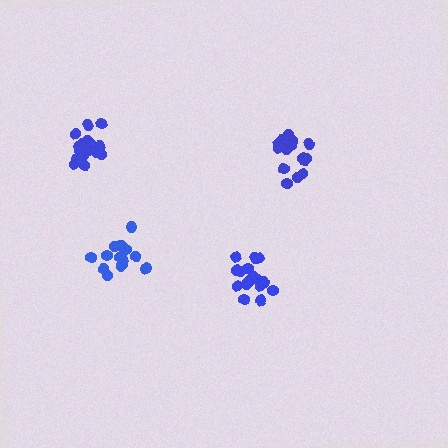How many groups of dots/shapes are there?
There are 4 groups.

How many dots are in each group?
Group 1: 17 dots, Group 2: 15 dots, Group 3: 16 dots, Group 4: 18 dots (66 total).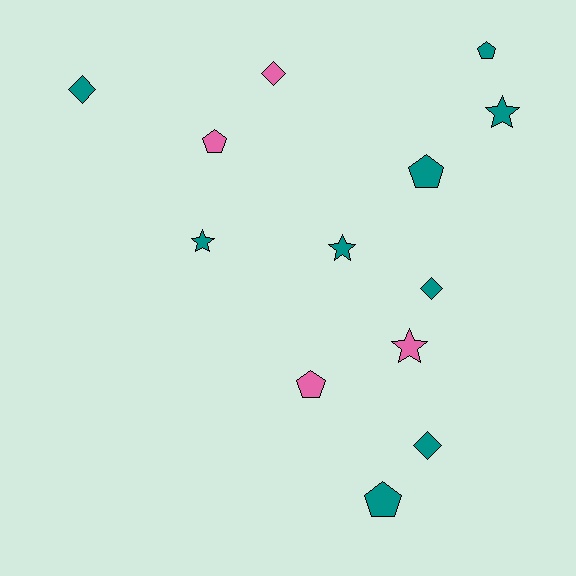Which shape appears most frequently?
Pentagon, with 5 objects.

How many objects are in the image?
There are 13 objects.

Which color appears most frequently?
Teal, with 9 objects.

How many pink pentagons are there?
There are 2 pink pentagons.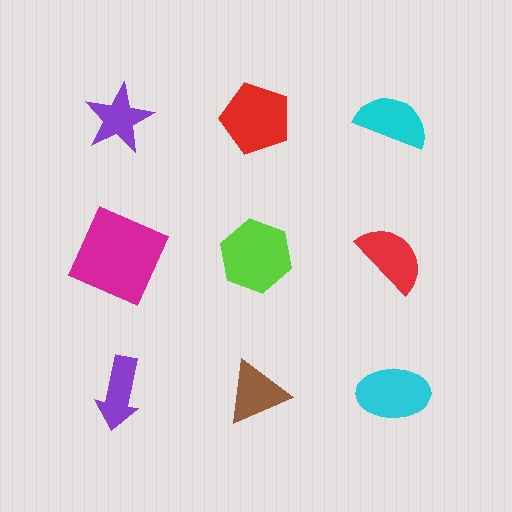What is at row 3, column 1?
A purple arrow.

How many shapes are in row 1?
3 shapes.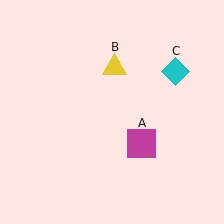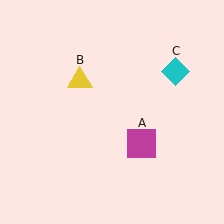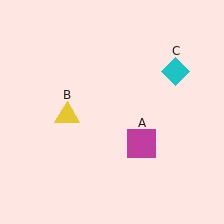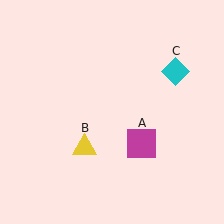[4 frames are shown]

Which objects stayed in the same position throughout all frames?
Magenta square (object A) and cyan diamond (object C) remained stationary.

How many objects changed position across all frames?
1 object changed position: yellow triangle (object B).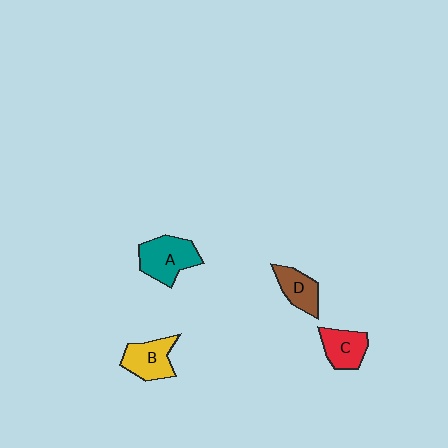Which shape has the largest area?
Shape A (teal).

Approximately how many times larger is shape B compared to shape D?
Approximately 1.2 times.